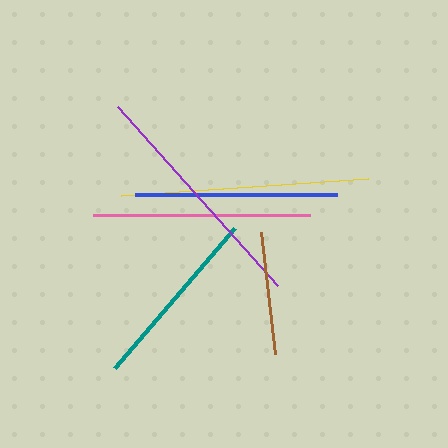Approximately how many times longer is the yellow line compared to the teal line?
The yellow line is approximately 1.3 times the length of the teal line.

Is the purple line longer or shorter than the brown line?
The purple line is longer than the brown line.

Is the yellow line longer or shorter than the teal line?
The yellow line is longer than the teal line.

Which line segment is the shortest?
The brown line is the shortest at approximately 122 pixels.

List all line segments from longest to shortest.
From longest to shortest: yellow, purple, pink, blue, teal, brown.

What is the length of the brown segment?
The brown segment is approximately 122 pixels long.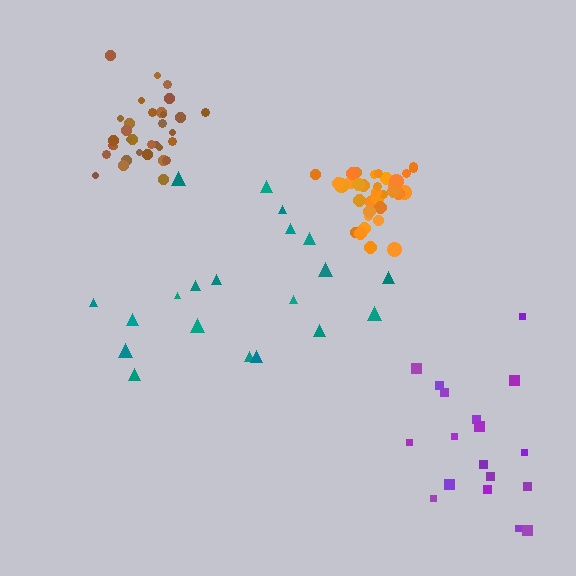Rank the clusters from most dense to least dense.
orange, brown, purple, teal.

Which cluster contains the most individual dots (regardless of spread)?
Orange (35).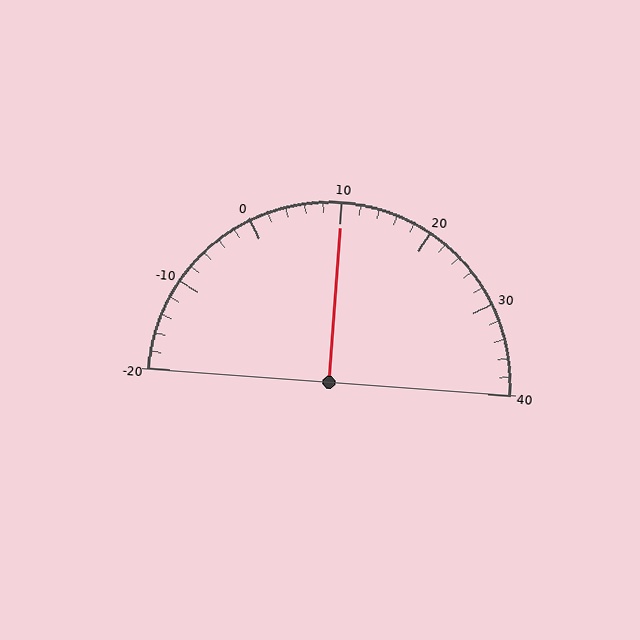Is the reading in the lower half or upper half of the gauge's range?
The reading is in the upper half of the range (-20 to 40).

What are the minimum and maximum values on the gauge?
The gauge ranges from -20 to 40.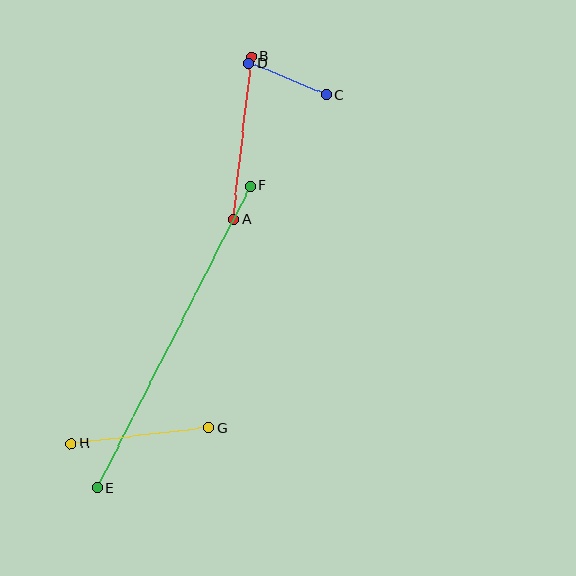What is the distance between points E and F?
The distance is approximately 339 pixels.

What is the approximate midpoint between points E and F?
The midpoint is at approximately (174, 337) pixels.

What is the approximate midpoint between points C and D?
The midpoint is at approximately (288, 79) pixels.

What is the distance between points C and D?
The distance is approximately 83 pixels.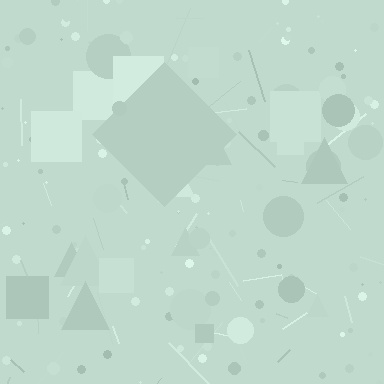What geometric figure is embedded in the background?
A diamond is embedded in the background.